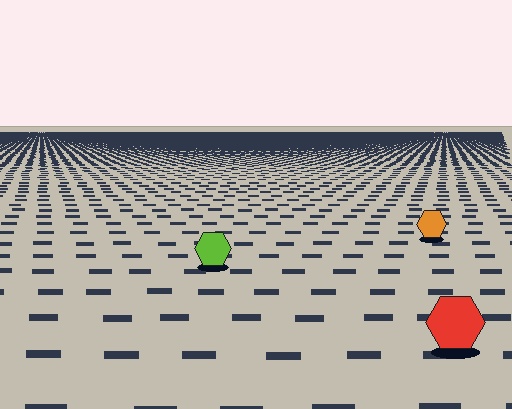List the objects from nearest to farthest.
From nearest to farthest: the red hexagon, the lime hexagon, the orange hexagon.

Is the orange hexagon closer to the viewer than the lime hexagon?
No. The lime hexagon is closer — you can tell from the texture gradient: the ground texture is coarser near it.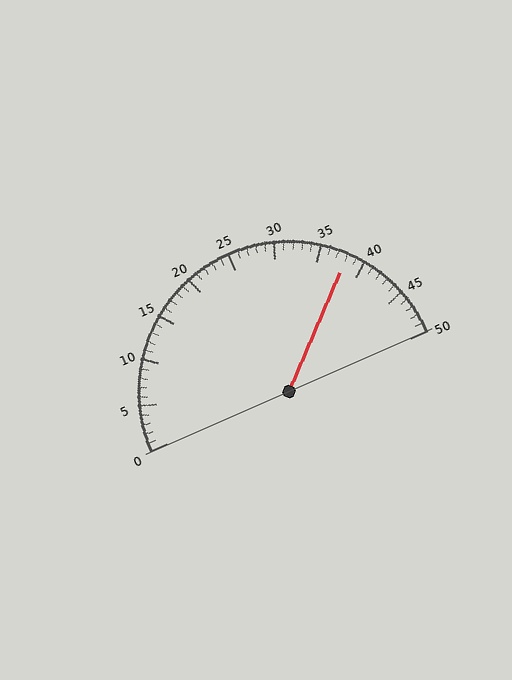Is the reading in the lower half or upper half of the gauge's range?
The reading is in the upper half of the range (0 to 50).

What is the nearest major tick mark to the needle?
The nearest major tick mark is 40.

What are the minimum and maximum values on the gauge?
The gauge ranges from 0 to 50.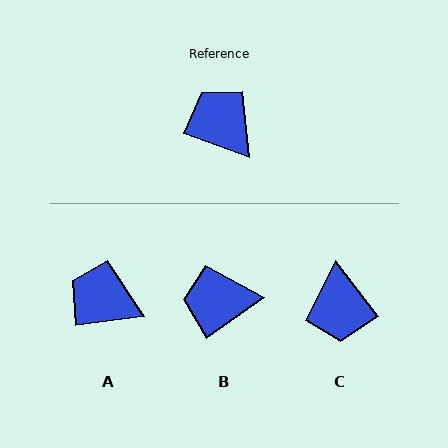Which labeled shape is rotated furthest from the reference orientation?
C, about 148 degrees away.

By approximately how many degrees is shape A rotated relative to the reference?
Approximately 28 degrees counter-clockwise.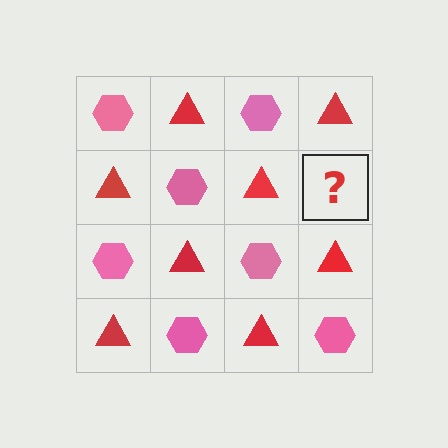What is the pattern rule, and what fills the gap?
The rule is that it alternates pink hexagon and red triangle in a checkerboard pattern. The gap should be filled with a pink hexagon.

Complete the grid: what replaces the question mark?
The question mark should be replaced with a pink hexagon.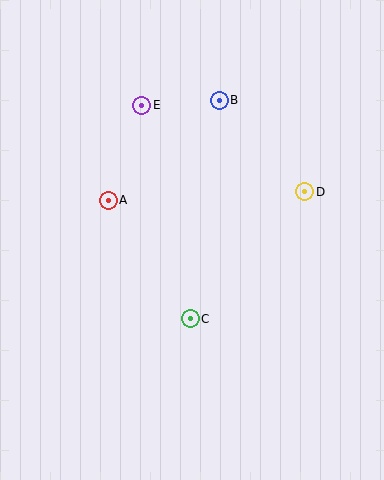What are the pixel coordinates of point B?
Point B is at (219, 100).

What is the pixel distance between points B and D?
The distance between B and D is 125 pixels.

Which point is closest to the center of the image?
Point C at (190, 319) is closest to the center.